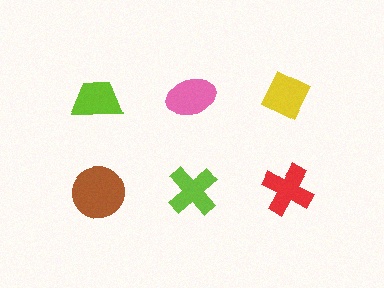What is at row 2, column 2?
A lime cross.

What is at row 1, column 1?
A lime trapezoid.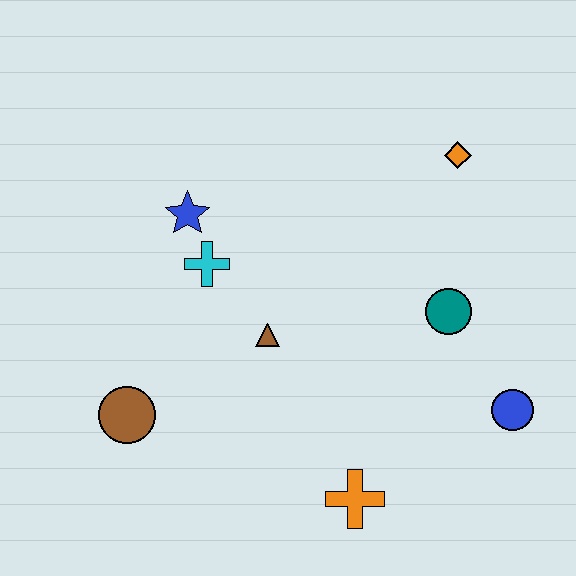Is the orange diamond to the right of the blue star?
Yes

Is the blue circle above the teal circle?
No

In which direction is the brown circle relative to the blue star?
The brown circle is below the blue star.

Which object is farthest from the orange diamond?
The brown circle is farthest from the orange diamond.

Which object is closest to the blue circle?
The teal circle is closest to the blue circle.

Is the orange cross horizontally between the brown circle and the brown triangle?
No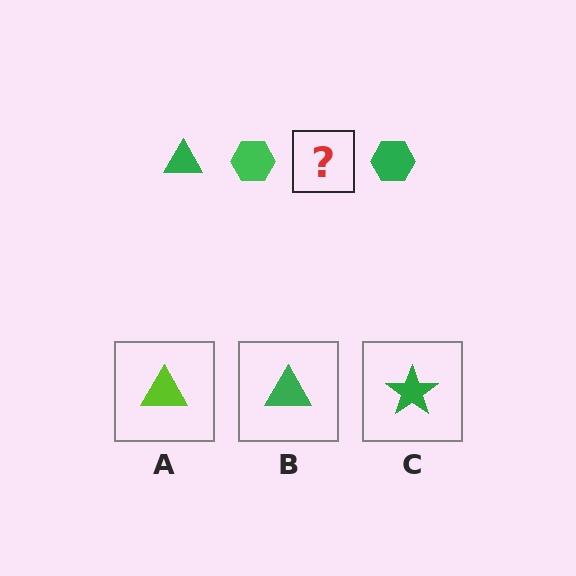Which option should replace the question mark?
Option B.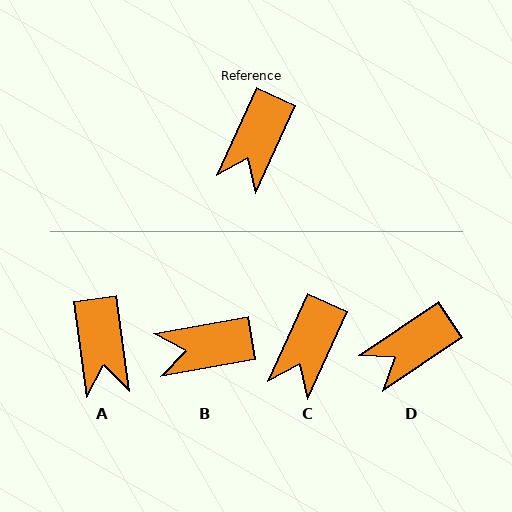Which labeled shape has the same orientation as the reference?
C.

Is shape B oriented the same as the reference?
No, it is off by about 55 degrees.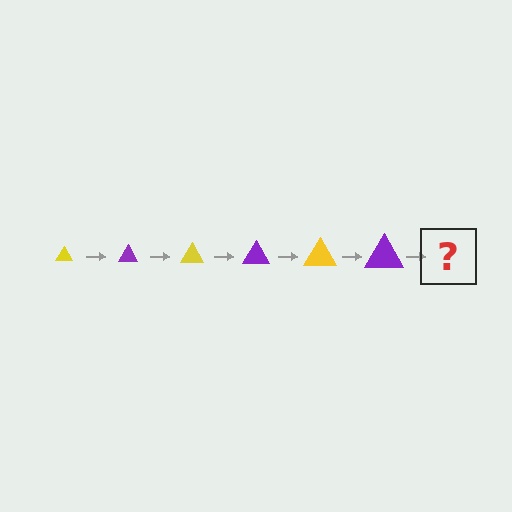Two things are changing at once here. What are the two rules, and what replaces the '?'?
The two rules are that the triangle grows larger each step and the color cycles through yellow and purple. The '?' should be a yellow triangle, larger than the previous one.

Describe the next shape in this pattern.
It should be a yellow triangle, larger than the previous one.